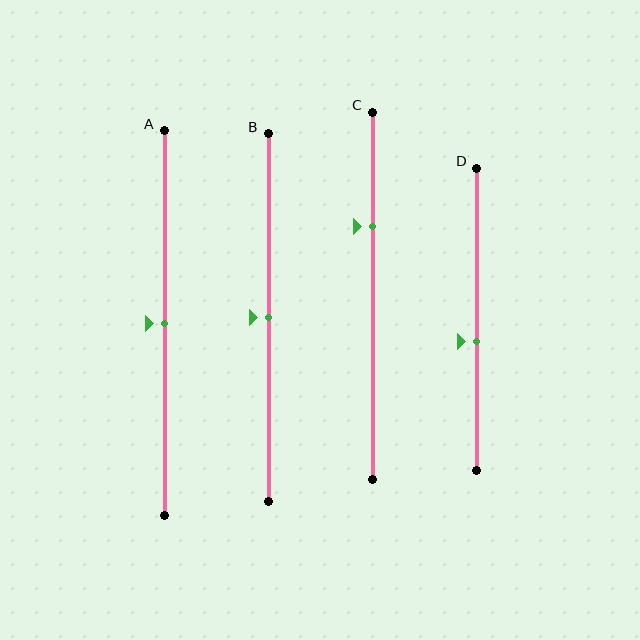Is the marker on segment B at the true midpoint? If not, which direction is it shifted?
Yes, the marker on segment B is at the true midpoint.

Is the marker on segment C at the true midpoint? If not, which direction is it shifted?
No, the marker on segment C is shifted upward by about 19% of the segment length.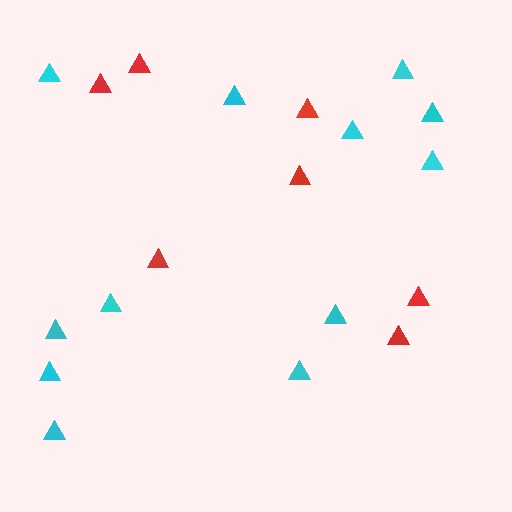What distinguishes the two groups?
There are 2 groups: one group of cyan triangles (12) and one group of red triangles (7).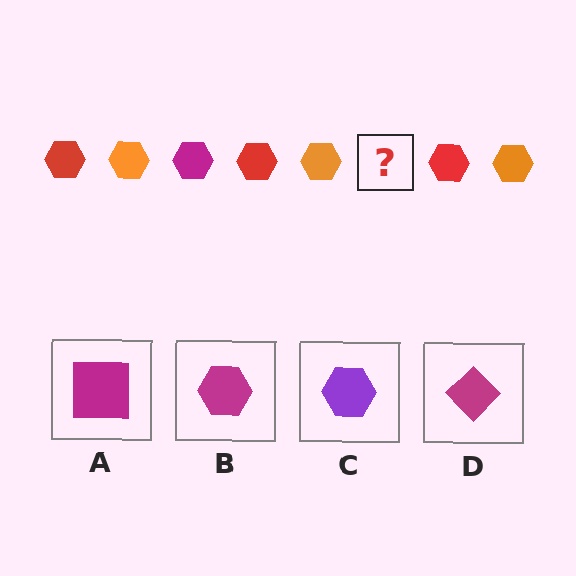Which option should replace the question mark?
Option B.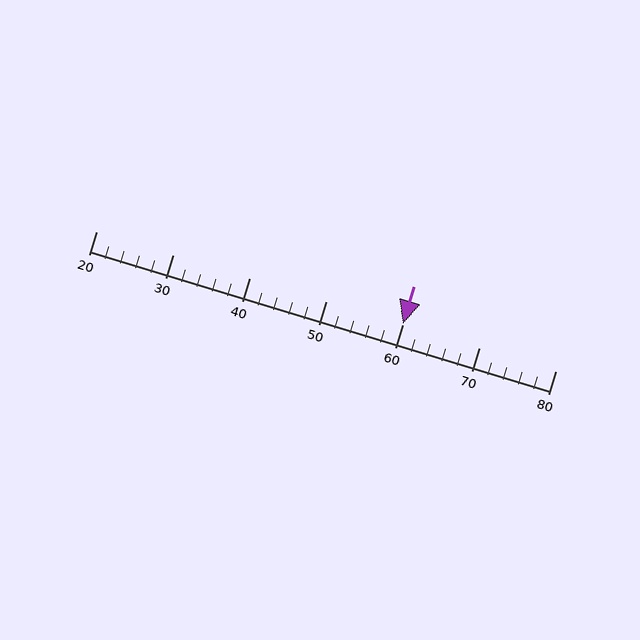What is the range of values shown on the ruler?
The ruler shows values from 20 to 80.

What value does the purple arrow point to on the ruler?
The purple arrow points to approximately 60.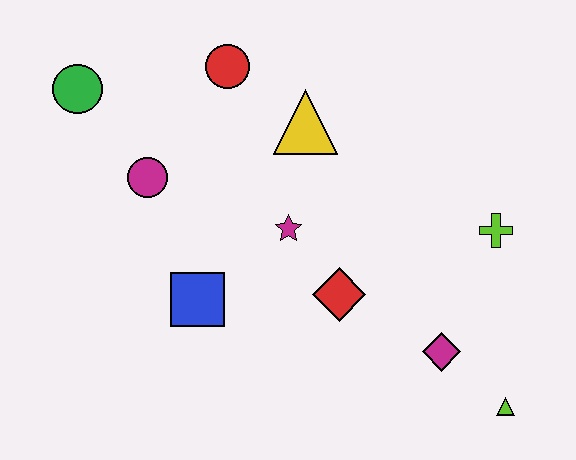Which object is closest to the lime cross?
The magenta diamond is closest to the lime cross.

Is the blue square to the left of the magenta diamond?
Yes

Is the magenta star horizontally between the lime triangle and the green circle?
Yes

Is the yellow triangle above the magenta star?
Yes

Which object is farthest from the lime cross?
The green circle is farthest from the lime cross.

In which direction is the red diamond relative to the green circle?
The red diamond is to the right of the green circle.